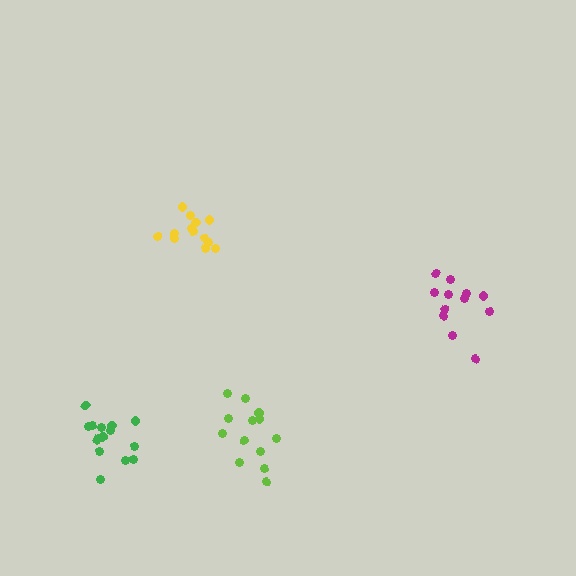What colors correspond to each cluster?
The clusters are colored: yellow, green, magenta, lime.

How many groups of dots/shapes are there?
There are 4 groups.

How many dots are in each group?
Group 1: 14 dots, Group 2: 15 dots, Group 3: 12 dots, Group 4: 13 dots (54 total).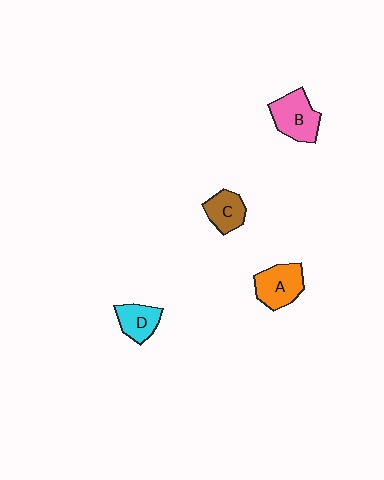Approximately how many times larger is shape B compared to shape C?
Approximately 1.4 times.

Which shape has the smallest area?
Shape C (brown).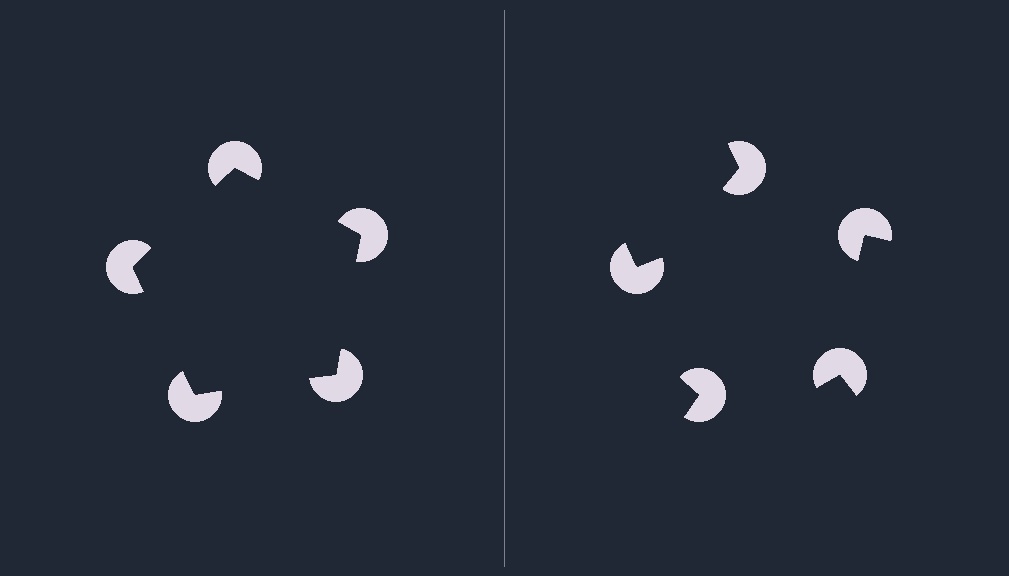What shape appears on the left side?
An illusory pentagon.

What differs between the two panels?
The pac-man discs are positioned identically on both sides; only the wedge orientations differ. On the left they align to a pentagon; on the right they are misaligned.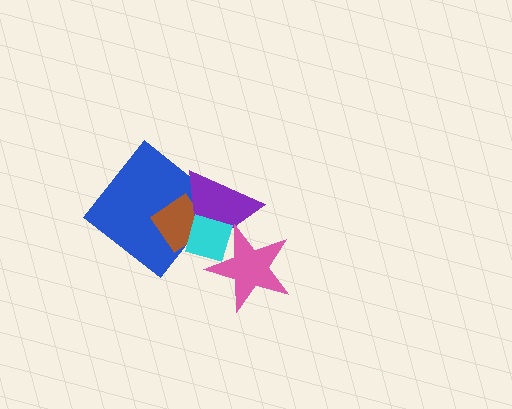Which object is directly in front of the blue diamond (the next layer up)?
The brown diamond is directly in front of the blue diamond.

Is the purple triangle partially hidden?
Yes, it is partially covered by another shape.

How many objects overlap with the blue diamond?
3 objects overlap with the blue diamond.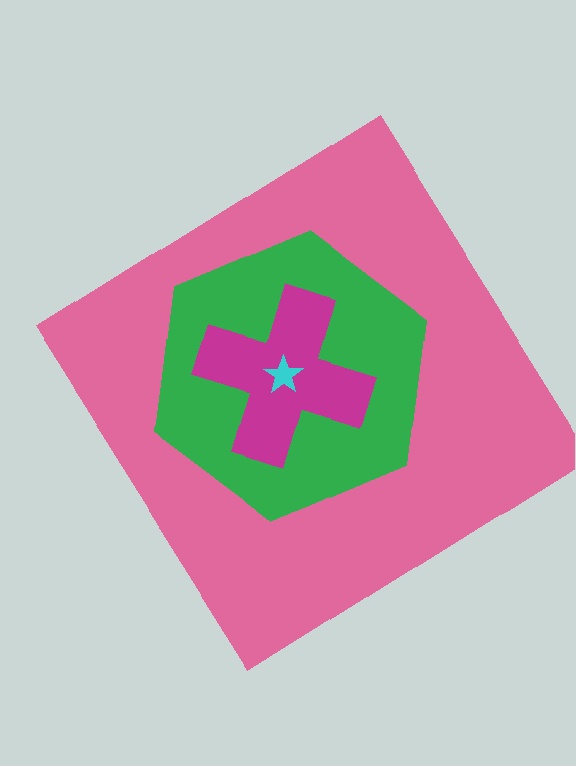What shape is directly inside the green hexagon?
The magenta cross.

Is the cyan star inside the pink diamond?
Yes.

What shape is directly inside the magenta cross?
The cyan star.